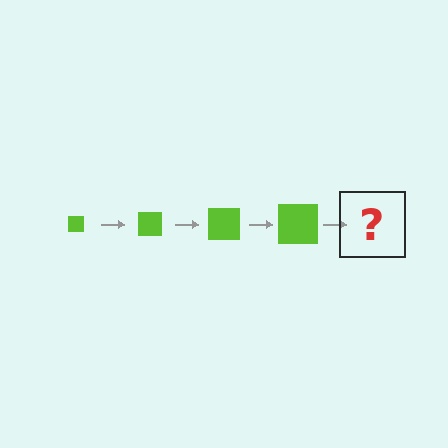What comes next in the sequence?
The next element should be a lime square, larger than the previous one.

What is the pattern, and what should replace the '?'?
The pattern is that the square gets progressively larger each step. The '?' should be a lime square, larger than the previous one.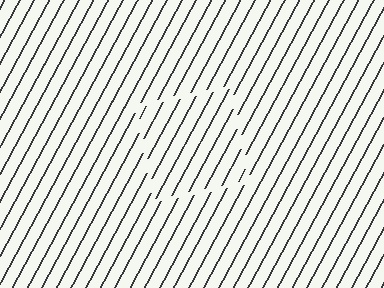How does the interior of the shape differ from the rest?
The interior of the shape contains the same grating, shifted by half a period — the contour is defined by the phase discontinuity where line-ends from the inner and outer gratings abut.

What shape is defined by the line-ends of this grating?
An illusory square. The interior of the shape contains the same grating, shifted by half a period — the contour is defined by the phase discontinuity where line-ends from the inner and outer gratings abut.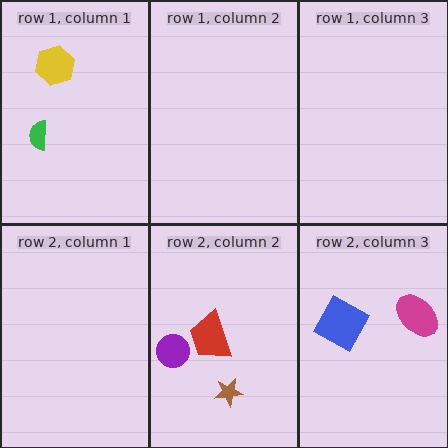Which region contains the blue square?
The row 2, column 3 region.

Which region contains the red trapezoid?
The row 2, column 2 region.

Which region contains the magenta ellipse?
The row 2, column 3 region.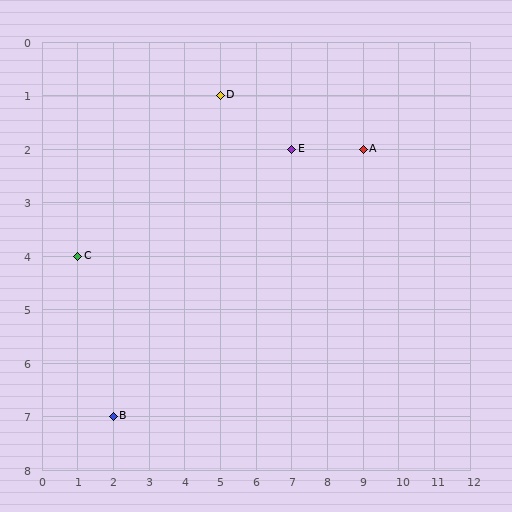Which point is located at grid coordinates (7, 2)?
Point E is at (7, 2).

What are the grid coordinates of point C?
Point C is at grid coordinates (1, 4).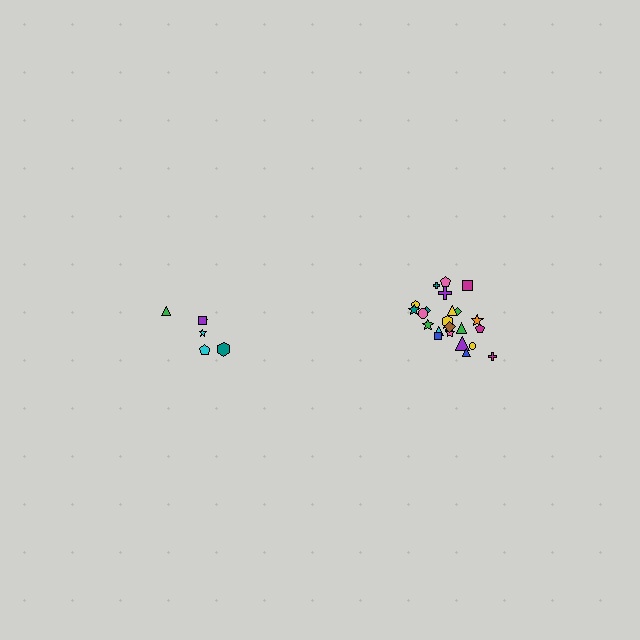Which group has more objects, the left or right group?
The right group.